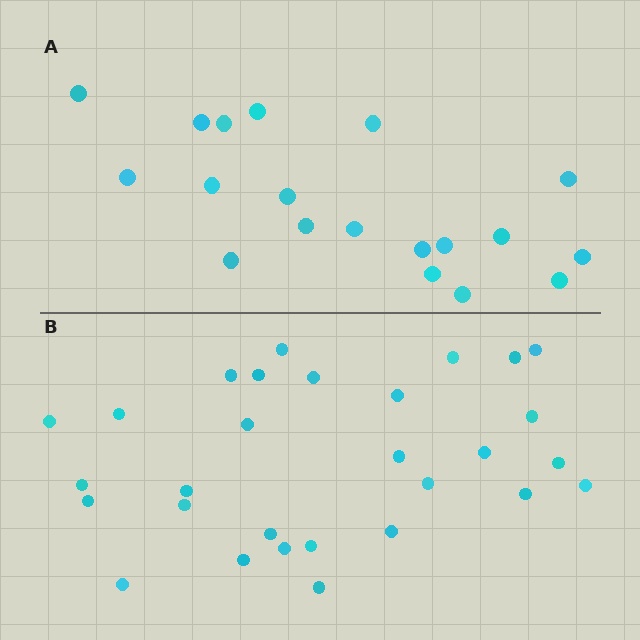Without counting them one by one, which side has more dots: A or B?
Region B (the bottom region) has more dots.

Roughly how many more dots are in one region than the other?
Region B has roughly 10 or so more dots than region A.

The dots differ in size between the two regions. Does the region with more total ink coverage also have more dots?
No. Region A has more total ink coverage because its dots are larger, but region B actually contains more individual dots. Total area can be misleading — the number of items is what matters here.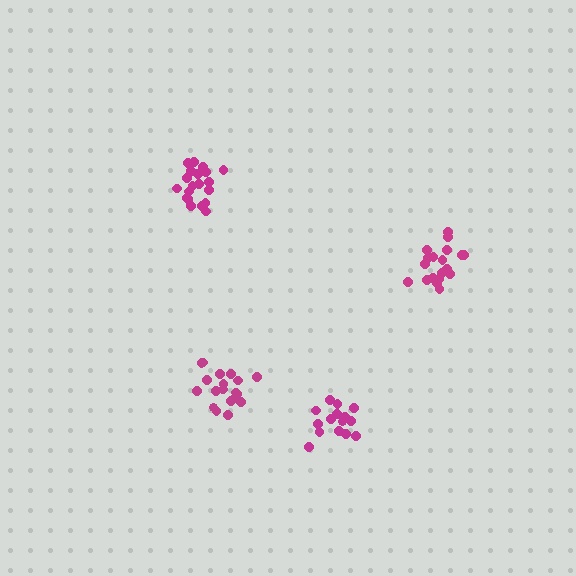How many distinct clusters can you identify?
There are 4 distinct clusters.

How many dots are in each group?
Group 1: 20 dots, Group 2: 15 dots, Group 3: 20 dots, Group 4: 19 dots (74 total).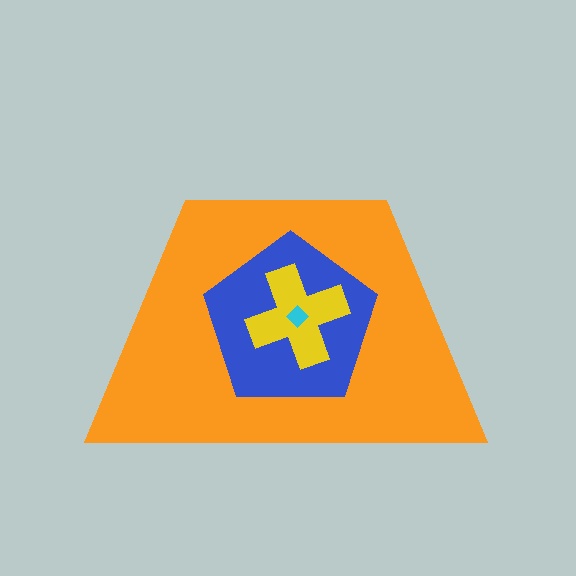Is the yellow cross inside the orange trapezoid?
Yes.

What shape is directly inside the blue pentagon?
The yellow cross.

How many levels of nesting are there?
4.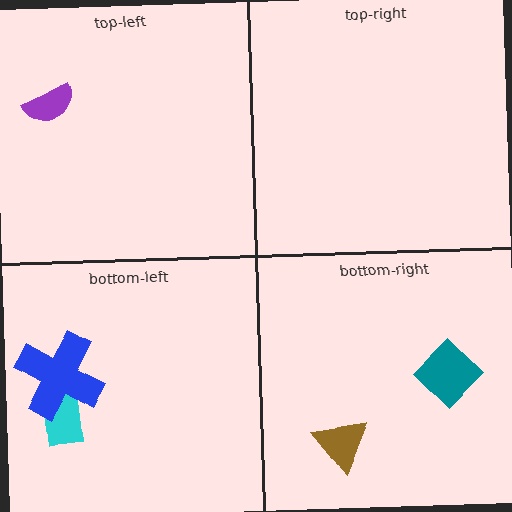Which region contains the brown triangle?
The bottom-right region.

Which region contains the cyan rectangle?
The bottom-left region.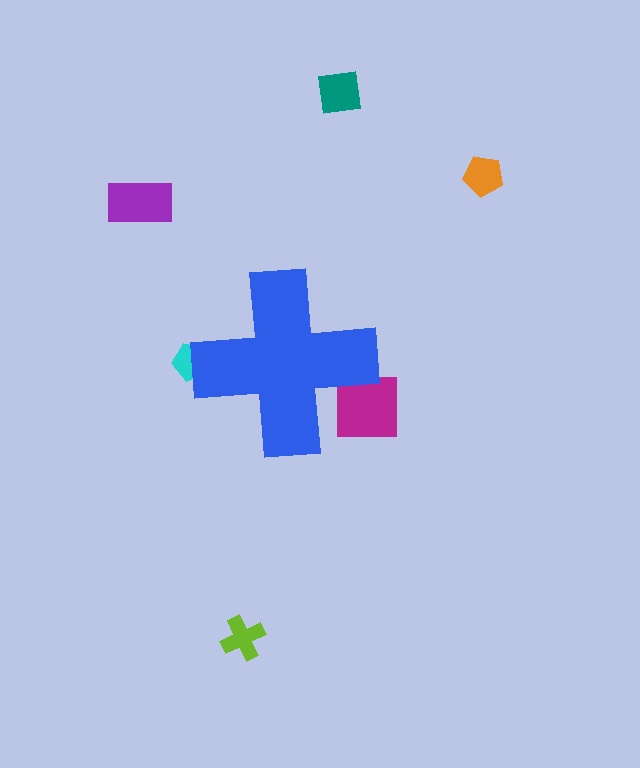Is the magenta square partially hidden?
Yes, the magenta square is partially hidden behind the blue cross.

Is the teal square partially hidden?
No, the teal square is fully visible.